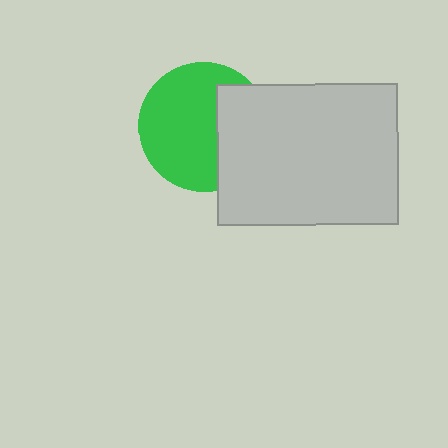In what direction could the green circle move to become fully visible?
The green circle could move left. That would shift it out from behind the light gray rectangle entirely.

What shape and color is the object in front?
The object in front is a light gray rectangle.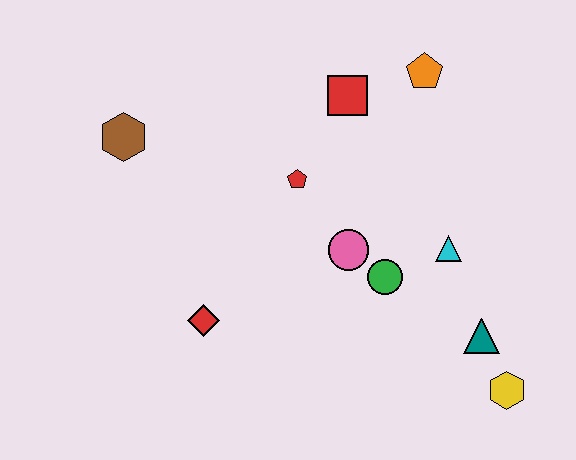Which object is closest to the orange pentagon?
The red square is closest to the orange pentagon.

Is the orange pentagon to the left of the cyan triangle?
Yes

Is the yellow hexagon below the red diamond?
Yes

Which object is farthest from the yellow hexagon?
The brown hexagon is farthest from the yellow hexagon.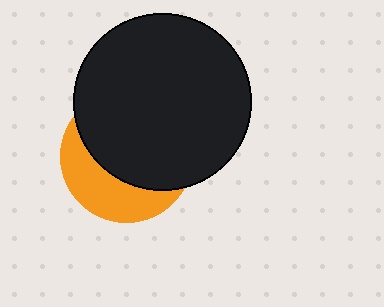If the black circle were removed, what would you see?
You would see the complete orange circle.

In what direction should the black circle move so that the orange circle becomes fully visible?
The black circle should move up. That is the shortest direction to clear the overlap and leave the orange circle fully visible.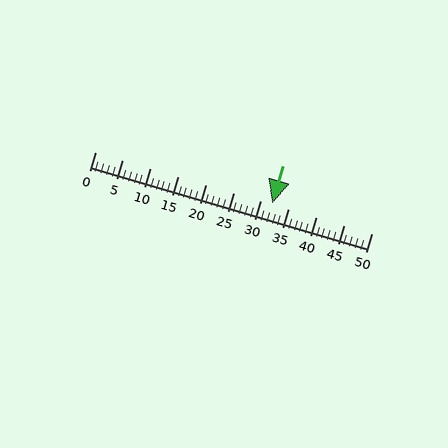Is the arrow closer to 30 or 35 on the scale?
The arrow is closer to 30.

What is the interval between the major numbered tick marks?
The major tick marks are spaced 5 units apart.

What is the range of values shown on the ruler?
The ruler shows values from 0 to 50.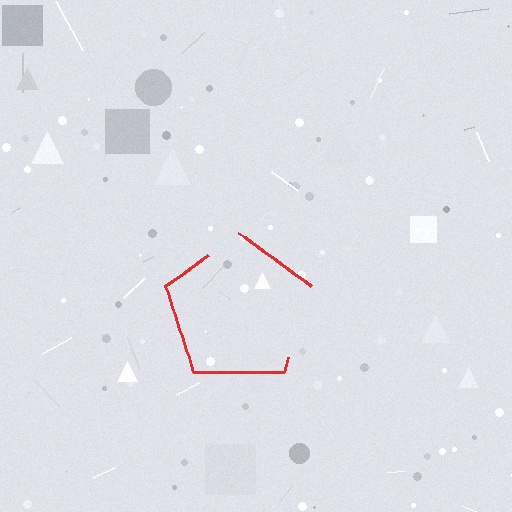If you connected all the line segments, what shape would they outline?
They would outline a pentagon.